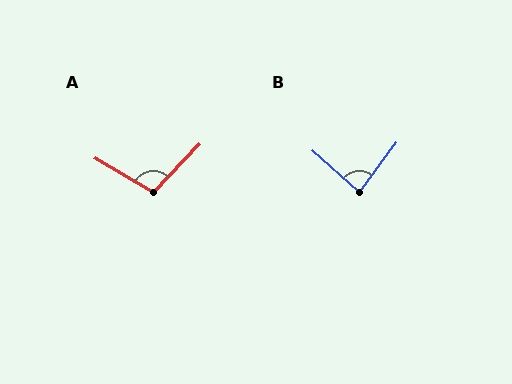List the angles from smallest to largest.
B (85°), A (103°).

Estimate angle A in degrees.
Approximately 103 degrees.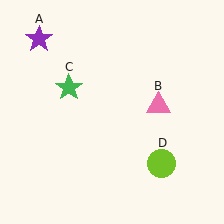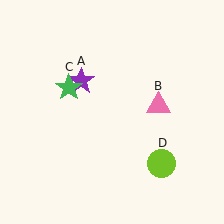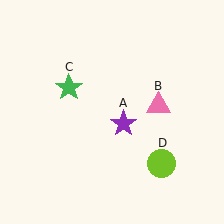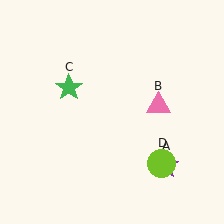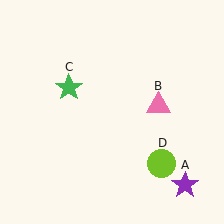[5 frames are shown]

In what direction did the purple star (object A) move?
The purple star (object A) moved down and to the right.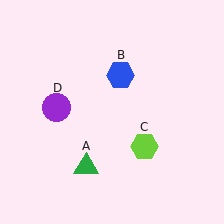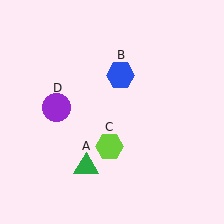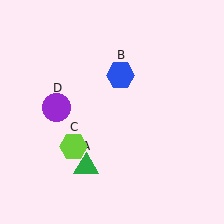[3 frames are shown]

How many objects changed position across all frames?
1 object changed position: lime hexagon (object C).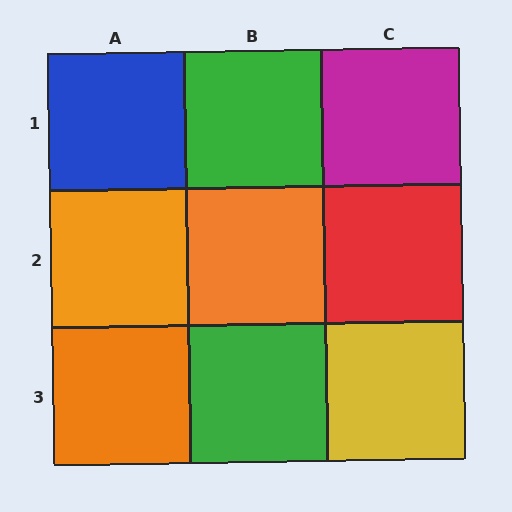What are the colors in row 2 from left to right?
Orange, orange, red.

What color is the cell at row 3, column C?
Yellow.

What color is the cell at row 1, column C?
Magenta.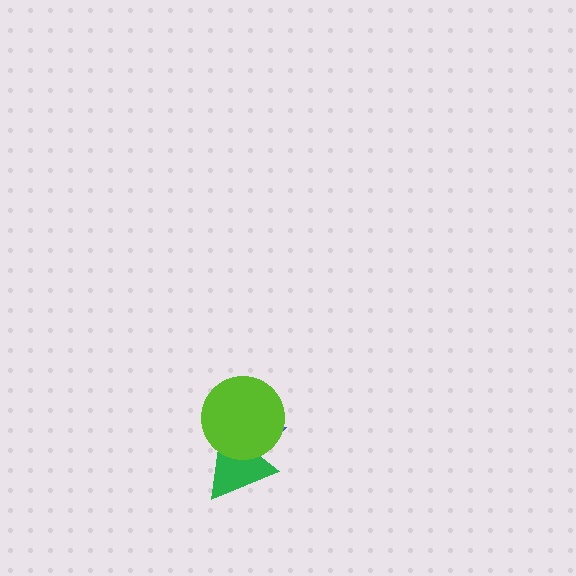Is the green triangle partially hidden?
Yes, it is partially covered by another shape.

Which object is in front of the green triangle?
The lime circle is in front of the green triangle.